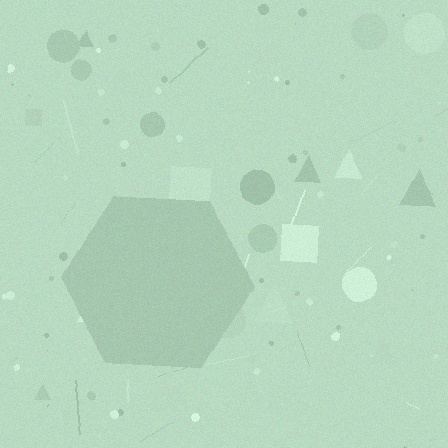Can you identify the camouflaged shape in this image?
The camouflaged shape is a hexagon.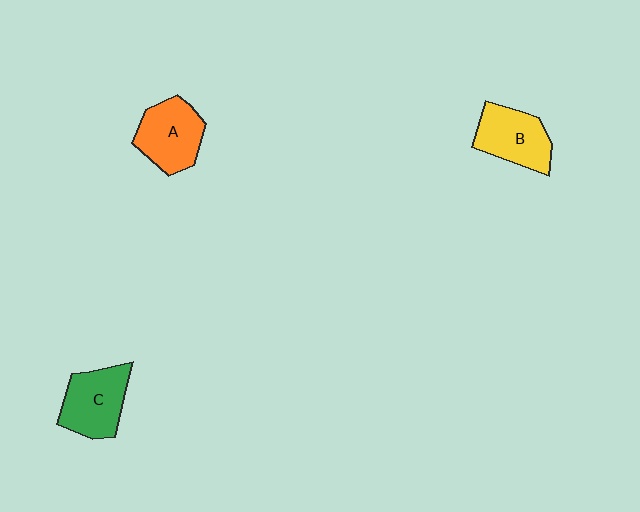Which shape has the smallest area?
Shape B (yellow).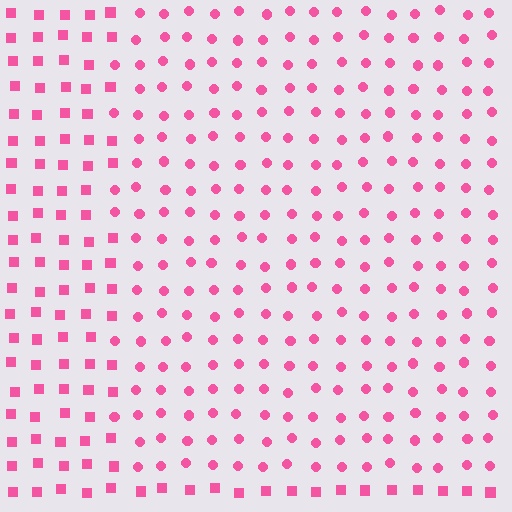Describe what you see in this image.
The image is filled with small pink elements arranged in a uniform grid. A rectangle-shaped region contains circles, while the surrounding area contains squares. The boundary is defined purely by the change in element shape.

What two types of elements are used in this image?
The image uses circles inside the rectangle region and squares outside it.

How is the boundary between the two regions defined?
The boundary is defined by a change in element shape: circles inside vs. squares outside. All elements share the same color and spacing.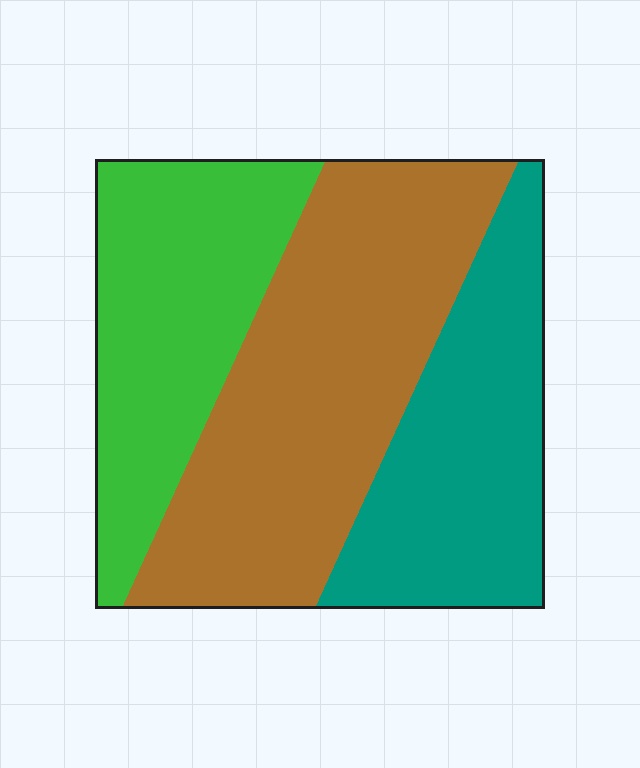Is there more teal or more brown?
Brown.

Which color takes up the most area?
Brown, at roughly 45%.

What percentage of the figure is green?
Green covers around 30% of the figure.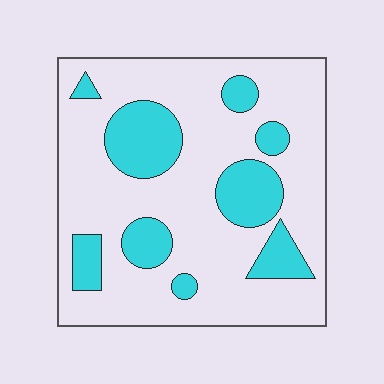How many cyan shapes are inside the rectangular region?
9.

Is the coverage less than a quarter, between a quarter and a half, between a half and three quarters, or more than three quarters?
Less than a quarter.